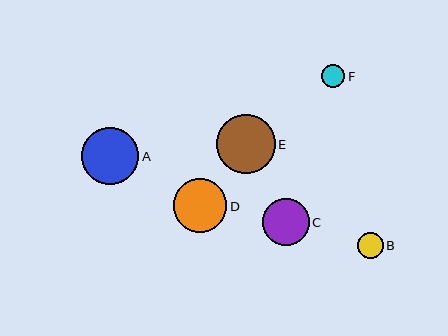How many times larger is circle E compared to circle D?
Circle E is approximately 1.1 times the size of circle D.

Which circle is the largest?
Circle E is the largest with a size of approximately 59 pixels.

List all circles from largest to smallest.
From largest to smallest: E, A, D, C, B, F.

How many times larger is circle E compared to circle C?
Circle E is approximately 1.3 times the size of circle C.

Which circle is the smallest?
Circle F is the smallest with a size of approximately 23 pixels.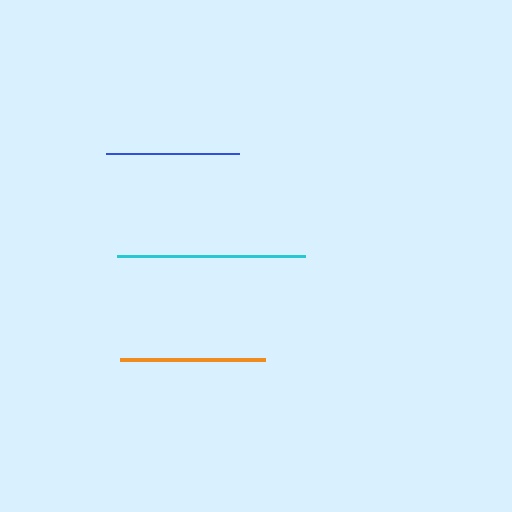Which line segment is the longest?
The cyan line is the longest at approximately 189 pixels.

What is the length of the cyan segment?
The cyan segment is approximately 189 pixels long.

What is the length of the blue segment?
The blue segment is approximately 133 pixels long.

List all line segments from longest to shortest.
From longest to shortest: cyan, orange, blue.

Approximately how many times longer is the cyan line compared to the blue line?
The cyan line is approximately 1.4 times the length of the blue line.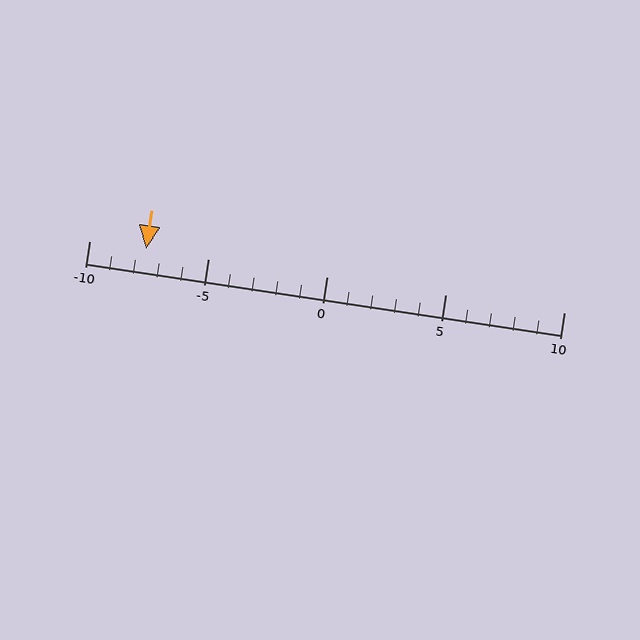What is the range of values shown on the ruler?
The ruler shows values from -10 to 10.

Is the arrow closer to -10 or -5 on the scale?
The arrow is closer to -10.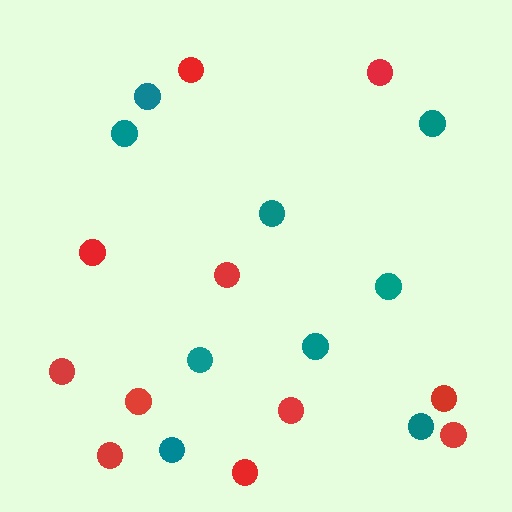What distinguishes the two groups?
There are 2 groups: one group of red circles (11) and one group of teal circles (9).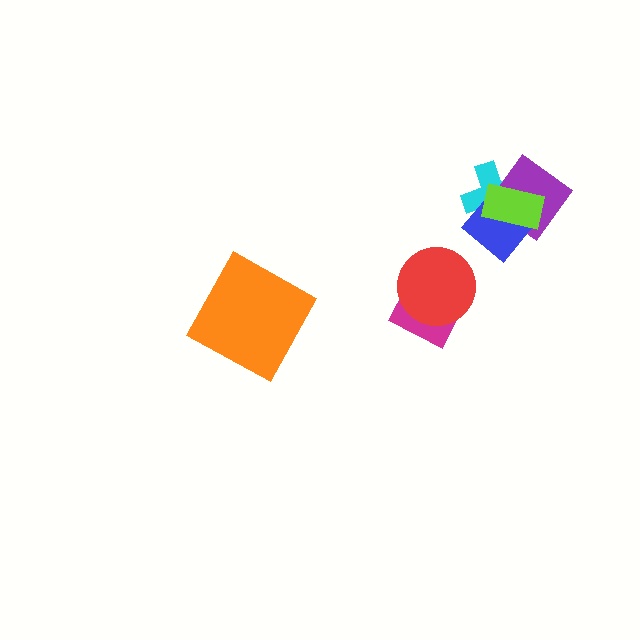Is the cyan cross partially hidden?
Yes, it is partially covered by another shape.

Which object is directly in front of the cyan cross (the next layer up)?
The purple diamond is directly in front of the cyan cross.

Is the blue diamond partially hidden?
Yes, it is partially covered by another shape.